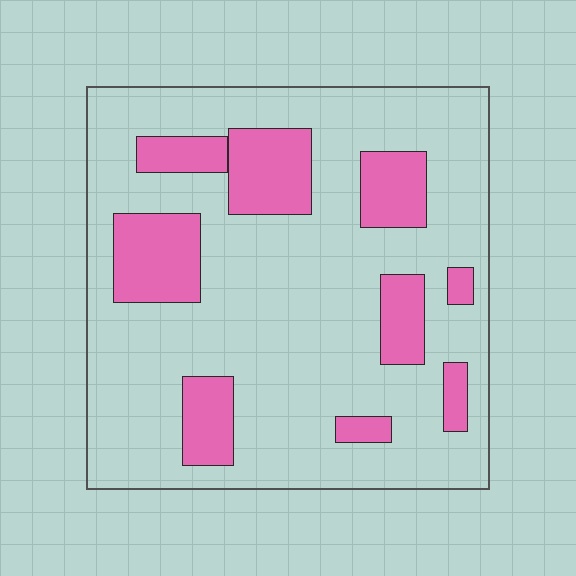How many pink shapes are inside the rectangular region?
9.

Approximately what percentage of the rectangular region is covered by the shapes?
Approximately 25%.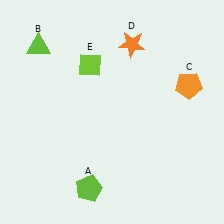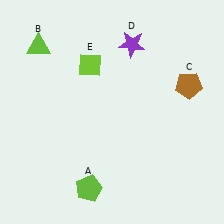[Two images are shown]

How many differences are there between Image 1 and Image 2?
There are 2 differences between the two images.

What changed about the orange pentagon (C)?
In Image 1, C is orange. In Image 2, it changed to brown.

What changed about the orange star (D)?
In Image 1, D is orange. In Image 2, it changed to purple.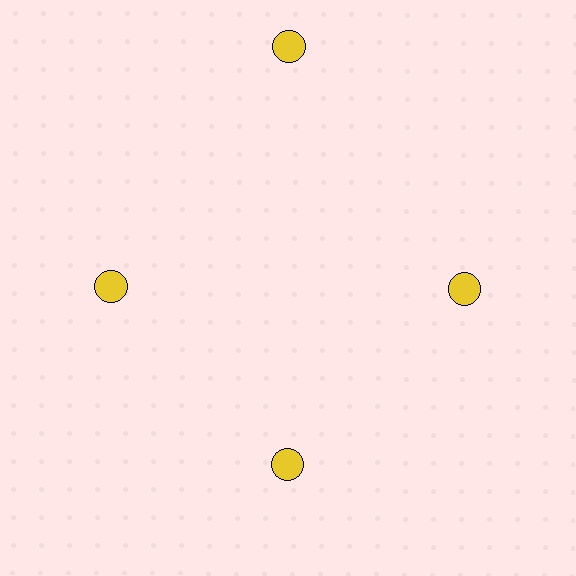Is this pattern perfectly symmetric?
No. The 4 yellow circles are arranged in a ring, but one element near the 12 o'clock position is pushed outward from the center, breaking the 4-fold rotational symmetry.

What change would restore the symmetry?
The symmetry would be restored by moving it inward, back onto the ring so that all 4 circles sit at equal angles and equal distance from the center.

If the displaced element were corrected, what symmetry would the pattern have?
It would have 4-fold rotational symmetry — the pattern would map onto itself every 90 degrees.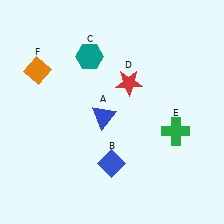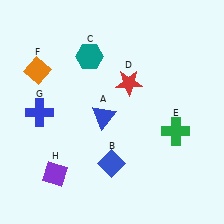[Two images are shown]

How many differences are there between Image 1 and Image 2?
There are 2 differences between the two images.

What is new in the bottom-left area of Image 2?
A purple diamond (H) was added in the bottom-left area of Image 2.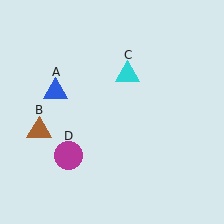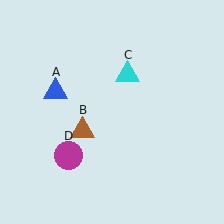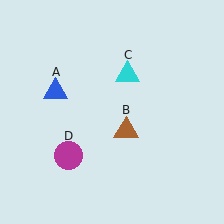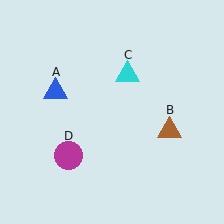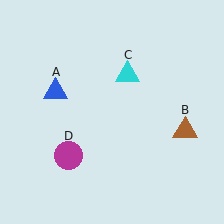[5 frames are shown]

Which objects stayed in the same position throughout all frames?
Blue triangle (object A) and cyan triangle (object C) and magenta circle (object D) remained stationary.